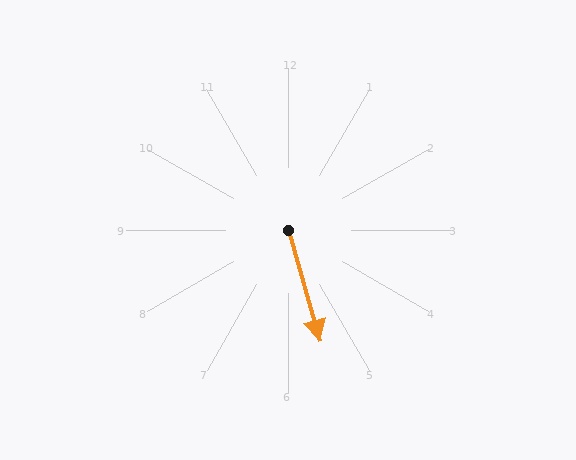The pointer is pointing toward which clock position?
Roughly 5 o'clock.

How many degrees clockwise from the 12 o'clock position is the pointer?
Approximately 164 degrees.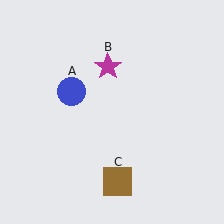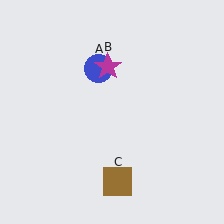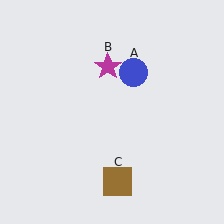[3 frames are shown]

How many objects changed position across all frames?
1 object changed position: blue circle (object A).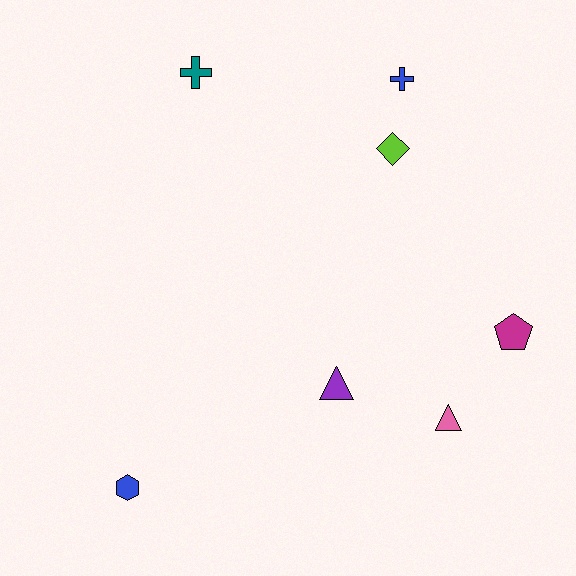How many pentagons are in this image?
There is 1 pentagon.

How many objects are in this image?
There are 7 objects.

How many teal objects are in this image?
There is 1 teal object.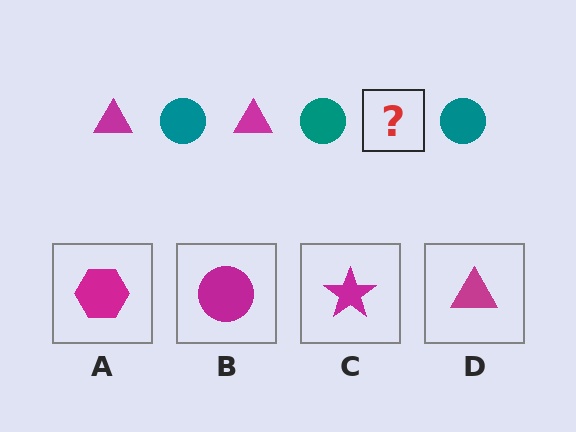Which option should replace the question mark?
Option D.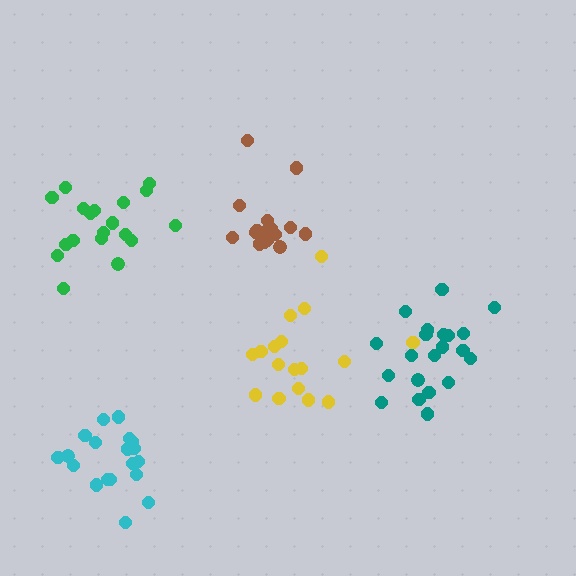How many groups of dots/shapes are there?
There are 5 groups.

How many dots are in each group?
Group 1: 17 dots, Group 2: 17 dots, Group 3: 21 dots, Group 4: 19 dots, Group 5: 19 dots (93 total).